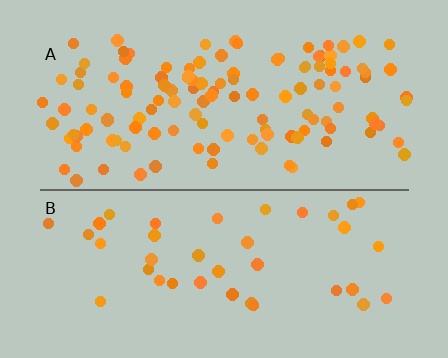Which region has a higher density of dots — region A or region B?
A (the top).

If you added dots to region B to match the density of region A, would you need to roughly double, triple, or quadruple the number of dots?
Approximately triple.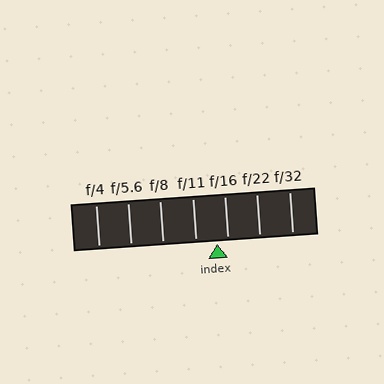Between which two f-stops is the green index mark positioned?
The index mark is between f/11 and f/16.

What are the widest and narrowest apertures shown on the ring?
The widest aperture shown is f/4 and the narrowest is f/32.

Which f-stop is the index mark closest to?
The index mark is closest to f/16.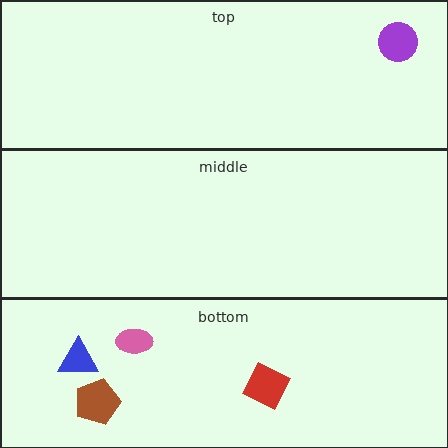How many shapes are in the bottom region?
4.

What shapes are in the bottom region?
The blue triangle, the red diamond, the brown pentagon, the pink ellipse.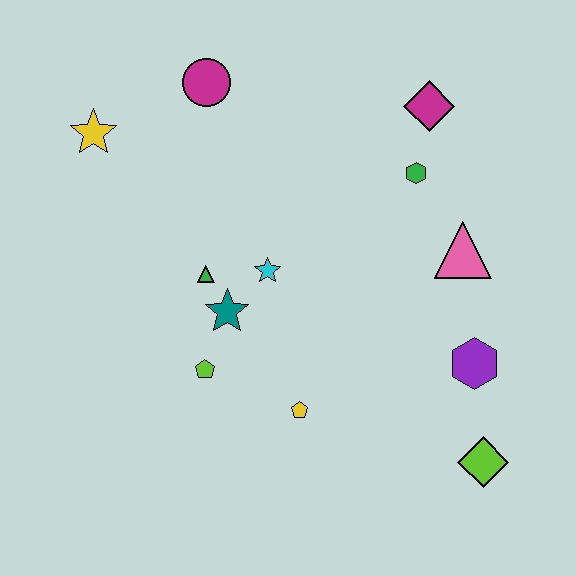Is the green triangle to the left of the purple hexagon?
Yes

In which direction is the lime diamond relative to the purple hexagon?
The lime diamond is below the purple hexagon.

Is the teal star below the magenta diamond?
Yes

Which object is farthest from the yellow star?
The lime diamond is farthest from the yellow star.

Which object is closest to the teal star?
The green triangle is closest to the teal star.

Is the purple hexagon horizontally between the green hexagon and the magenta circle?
No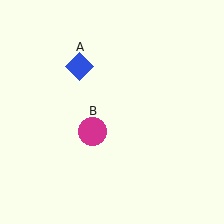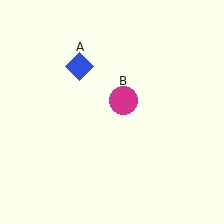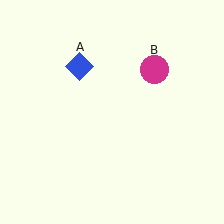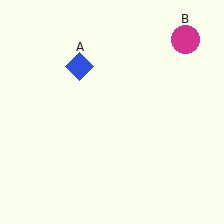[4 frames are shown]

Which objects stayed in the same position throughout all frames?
Blue diamond (object A) remained stationary.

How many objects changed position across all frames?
1 object changed position: magenta circle (object B).